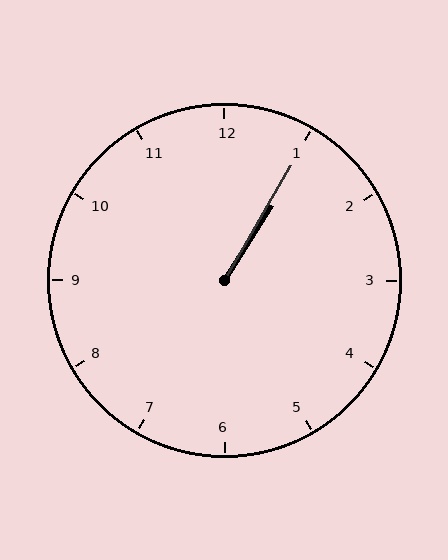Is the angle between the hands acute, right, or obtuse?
It is acute.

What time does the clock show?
1:05.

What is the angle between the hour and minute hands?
Approximately 2 degrees.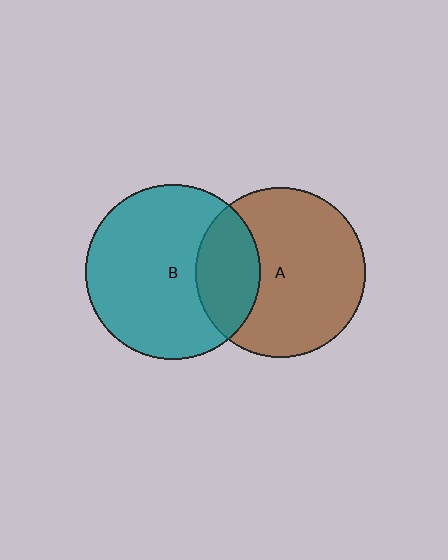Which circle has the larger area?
Circle B (teal).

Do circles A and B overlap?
Yes.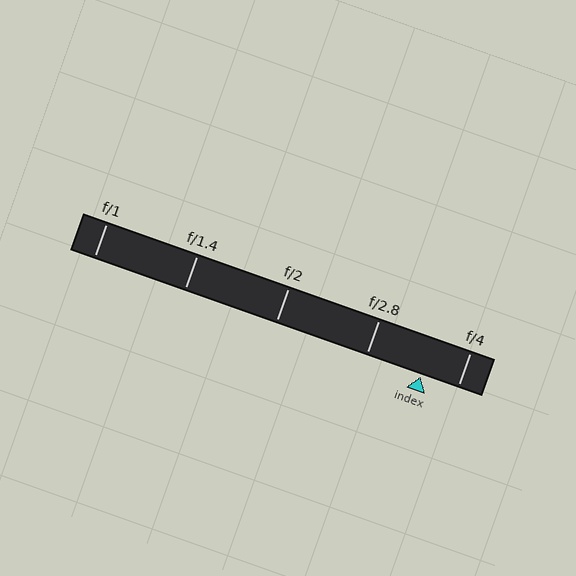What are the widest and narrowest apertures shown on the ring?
The widest aperture shown is f/1 and the narrowest is f/4.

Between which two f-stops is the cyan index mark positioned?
The index mark is between f/2.8 and f/4.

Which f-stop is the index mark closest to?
The index mark is closest to f/4.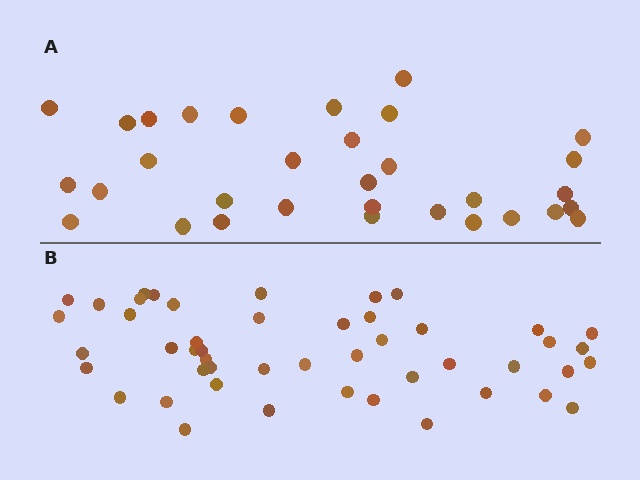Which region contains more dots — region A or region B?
Region B (the bottom region) has more dots.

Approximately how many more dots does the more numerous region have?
Region B has approximately 15 more dots than region A.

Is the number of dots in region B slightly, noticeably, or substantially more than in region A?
Region B has substantially more. The ratio is roughly 1.5 to 1.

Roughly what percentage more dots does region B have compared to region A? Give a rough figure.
About 50% more.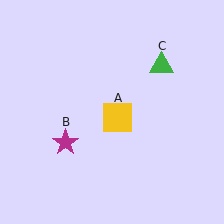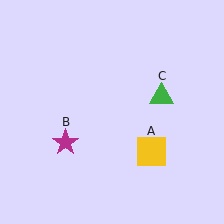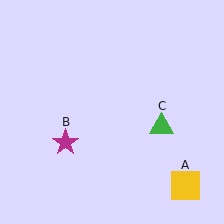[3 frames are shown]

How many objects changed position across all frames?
2 objects changed position: yellow square (object A), green triangle (object C).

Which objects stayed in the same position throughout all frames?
Magenta star (object B) remained stationary.